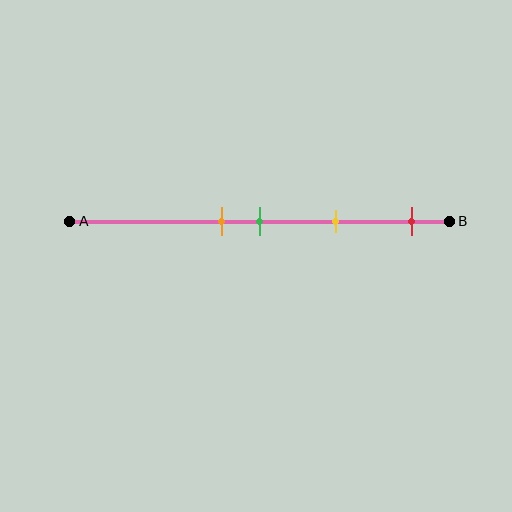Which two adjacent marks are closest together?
The orange and green marks are the closest adjacent pair.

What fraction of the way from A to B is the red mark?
The red mark is approximately 90% (0.9) of the way from A to B.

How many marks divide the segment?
There are 4 marks dividing the segment.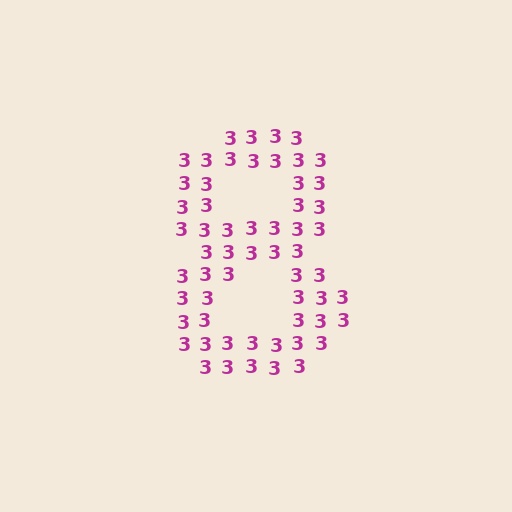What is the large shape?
The large shape is the digit 8.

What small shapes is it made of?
It is made of small digit 3's.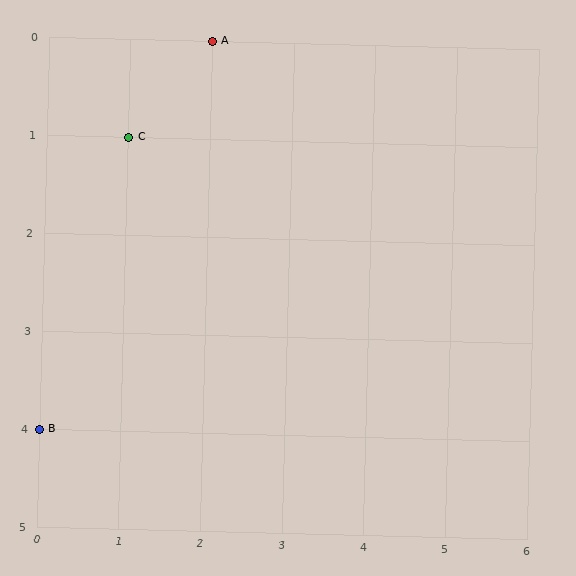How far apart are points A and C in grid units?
Points A and C are 1 column and 1 row apart (about 1.4 grid units diagonally).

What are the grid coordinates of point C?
Point C is at grid coordinates (1, 1).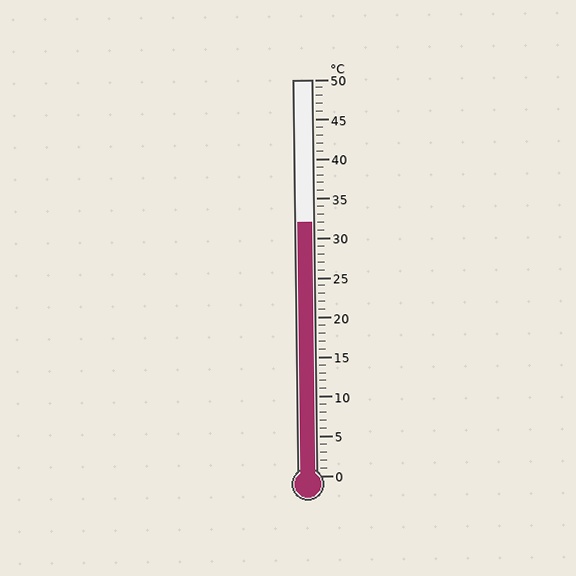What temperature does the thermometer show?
The thermometer shows approximately 32°C.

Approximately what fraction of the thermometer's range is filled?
The thermometer is filled to approximately 65% of its range.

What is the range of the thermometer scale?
The thermometer scale ranges from 0°C to 50°C.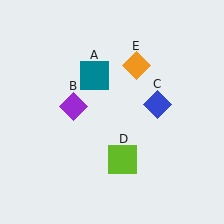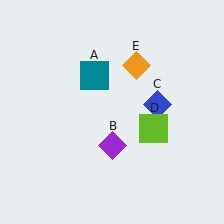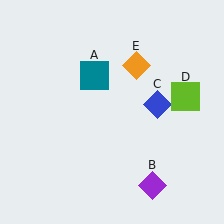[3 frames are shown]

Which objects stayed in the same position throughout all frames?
Teal square (object A) and blue diamond (object C) and orange diamond (object E) remained stationary.